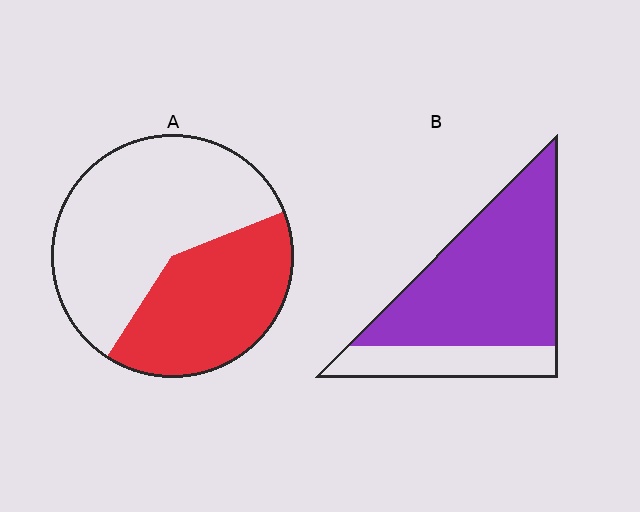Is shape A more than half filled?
No.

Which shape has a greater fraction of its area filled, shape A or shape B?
Shape B.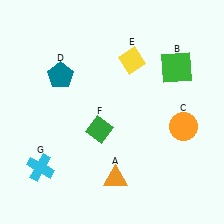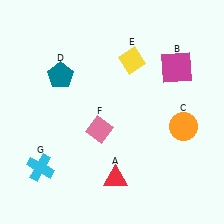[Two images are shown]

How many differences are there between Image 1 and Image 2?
There are 3 differences between the two images.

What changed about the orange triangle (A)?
In Image 1, A is orange. In Image 2, it changed to red.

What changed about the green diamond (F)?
In Image 1, F is green. In Image 2, it changed to pink.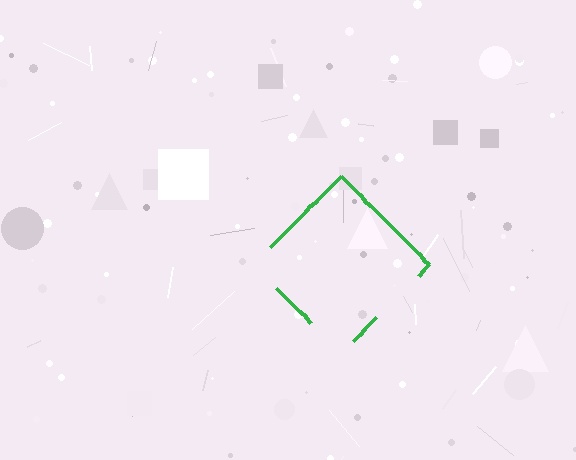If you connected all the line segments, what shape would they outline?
They would outline a diamond.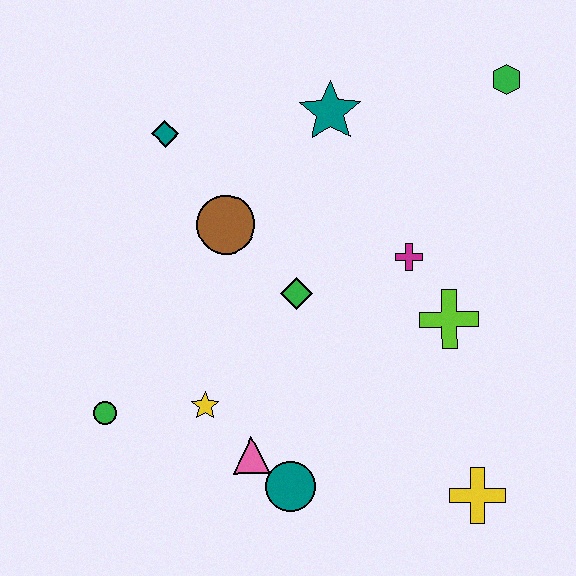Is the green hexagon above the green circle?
Yes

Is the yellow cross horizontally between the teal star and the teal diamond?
No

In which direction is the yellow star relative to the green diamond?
The yellow star is below the green diamond.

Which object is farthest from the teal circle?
The green hexagon is farthest from the teal circle.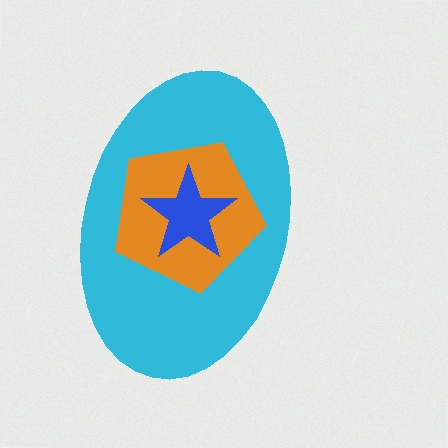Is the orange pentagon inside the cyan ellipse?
Yes.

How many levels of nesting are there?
3.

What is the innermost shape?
The blue star.